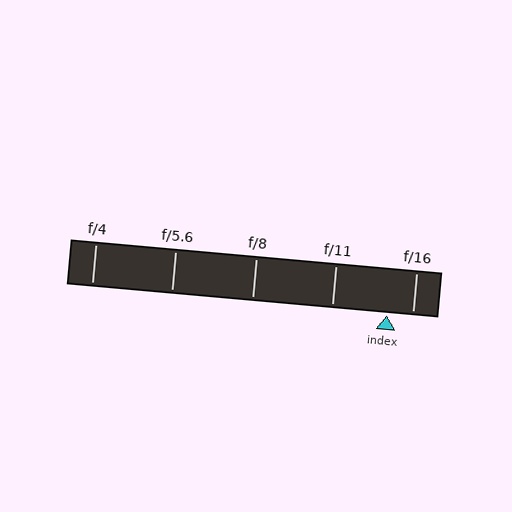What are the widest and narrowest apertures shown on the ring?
The widest aperture shown is f/4 and the narrowest is f/16.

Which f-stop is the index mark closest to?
The index mark is closest to f/16.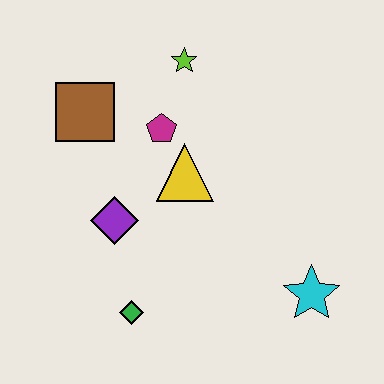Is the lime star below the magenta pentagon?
No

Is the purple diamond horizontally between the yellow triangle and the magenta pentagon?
No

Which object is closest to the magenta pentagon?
The yellow triangle is closest to the magenta pentagon.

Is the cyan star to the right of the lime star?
Yes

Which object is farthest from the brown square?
The cyan star is farthest from the brown square.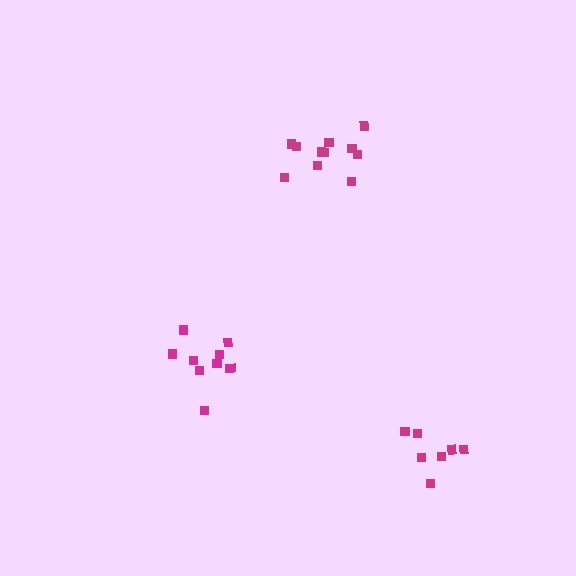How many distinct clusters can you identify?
There are 3 distinct clusters.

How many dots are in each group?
Group 1: 10 dots, Group 2: 12 dots, Group 3: 7 dots (29 total).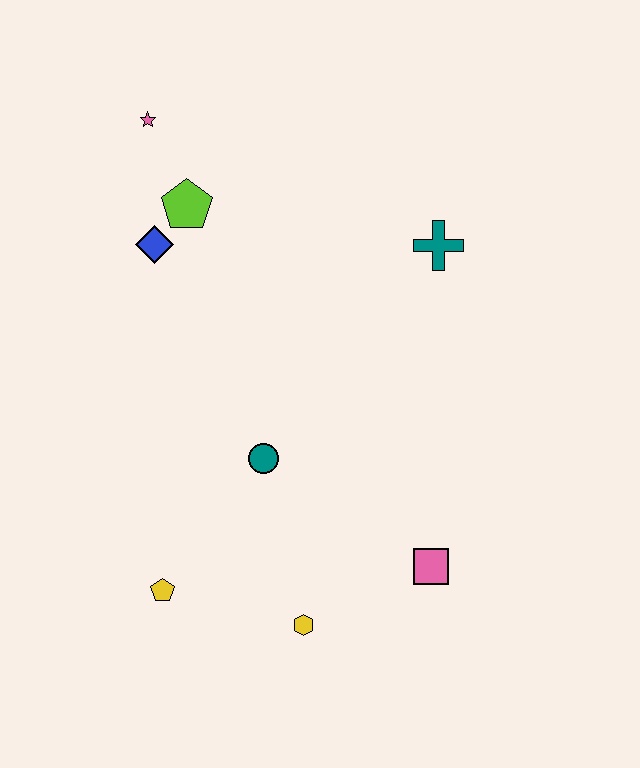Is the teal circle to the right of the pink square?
No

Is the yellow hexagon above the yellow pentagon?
No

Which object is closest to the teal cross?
The lime pentagon is closest to the teal cross.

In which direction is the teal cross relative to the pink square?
The teal cross is above the pink square.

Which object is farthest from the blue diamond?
The pink square is farthest from the blue diamond.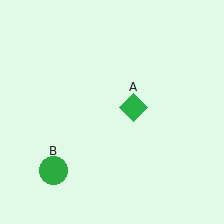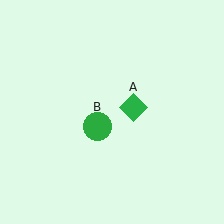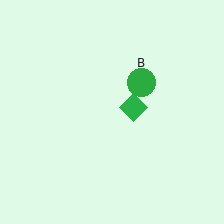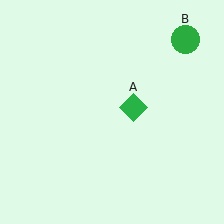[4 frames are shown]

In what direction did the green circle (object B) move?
The green circle (object B) moved up and to the right.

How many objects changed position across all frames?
1 object changed position: green circle (object B).